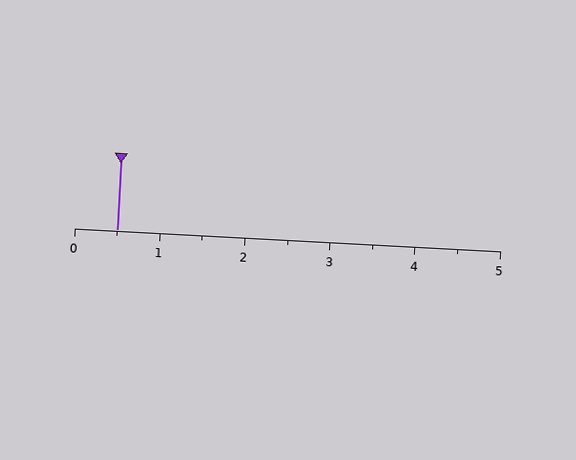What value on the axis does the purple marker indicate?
The marker indicates approximately 0.5.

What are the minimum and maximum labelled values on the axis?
The axis runs from 0 to 5.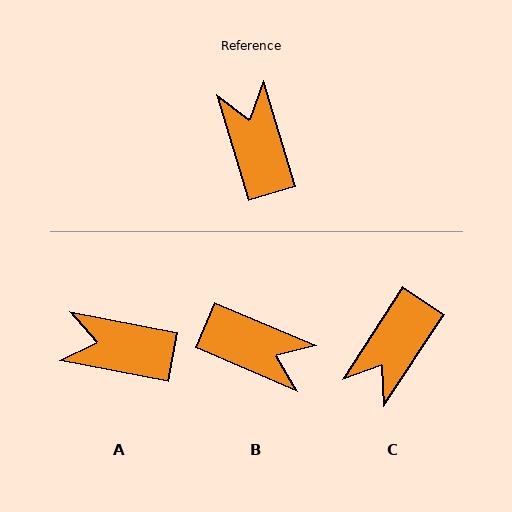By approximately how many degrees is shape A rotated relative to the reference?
Approximately 62 degrees counter-clockwise.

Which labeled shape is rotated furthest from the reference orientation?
C, about 130 degrees away.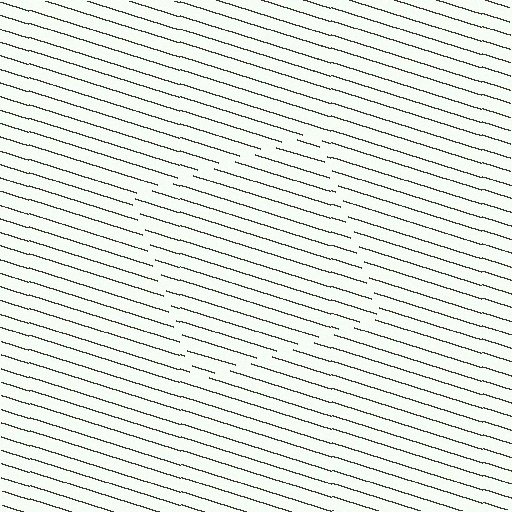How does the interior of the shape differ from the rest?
The interior of the shape contains the same grating, shifted by half a period — the contour is defined by the phase discontinuity where line-ends from the inner and outer gratings abut.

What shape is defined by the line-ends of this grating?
An illusory square. The interior of the shape contains the same grating, shifted by half a period — the contour is defined by the phase discontinuity where line-ends from the inner and outer gratings abut.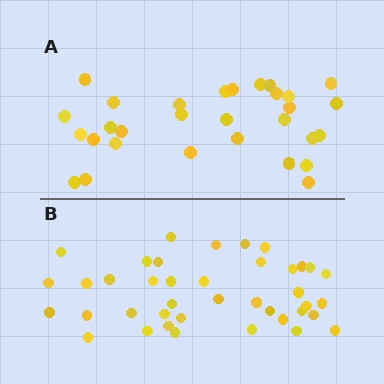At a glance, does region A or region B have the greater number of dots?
Region B (the bottom region) has more dots.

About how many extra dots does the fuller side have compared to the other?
Region B has roughly 10 or so more dots than region A.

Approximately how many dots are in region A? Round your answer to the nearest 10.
About 30 dots.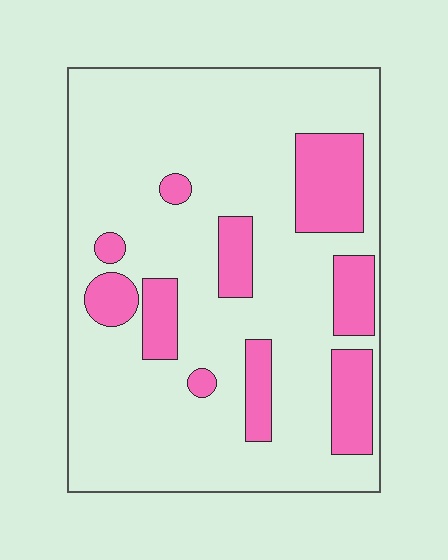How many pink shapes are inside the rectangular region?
10.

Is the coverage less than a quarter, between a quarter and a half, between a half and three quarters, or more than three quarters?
Less than a quarter.